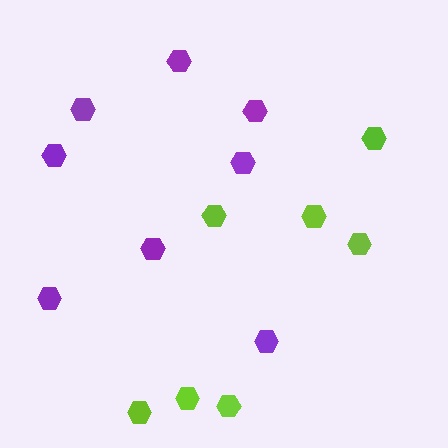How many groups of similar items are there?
There are 2 groups: one group of purple hexagons (8) and one group of lime hexagons (7).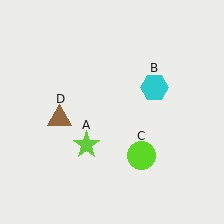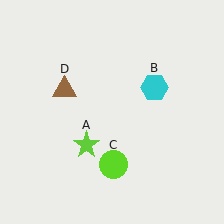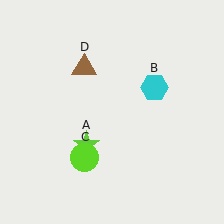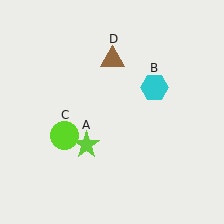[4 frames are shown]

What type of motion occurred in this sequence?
The lime circle (object C), brown triangle (object D) rotated clockwise around the center of the scene.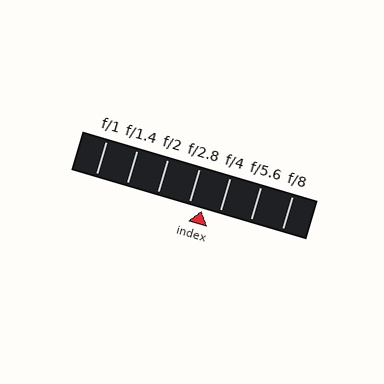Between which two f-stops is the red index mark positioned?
The index mark is between f/2.8 and f/4.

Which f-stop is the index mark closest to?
The index mark is closest to f/2.8.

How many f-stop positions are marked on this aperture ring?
There are 7 f-stop positions marked.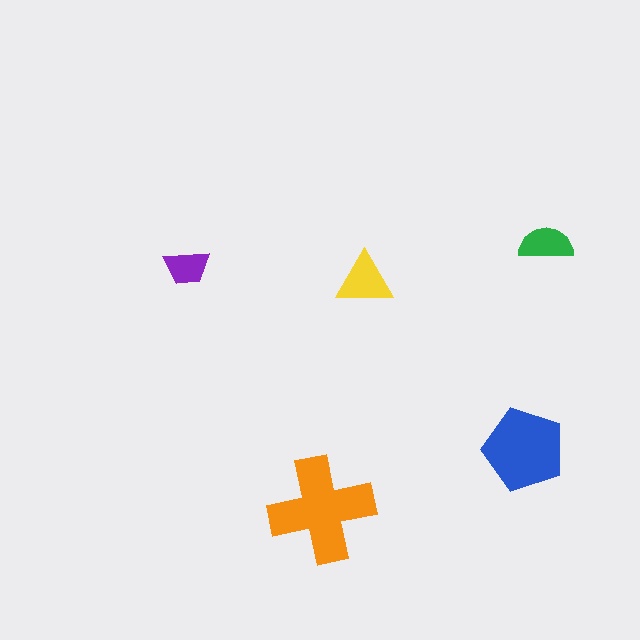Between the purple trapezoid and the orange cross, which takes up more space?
The orange cross.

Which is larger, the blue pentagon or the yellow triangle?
The blue pentagon.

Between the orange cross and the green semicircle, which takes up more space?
The orange cross.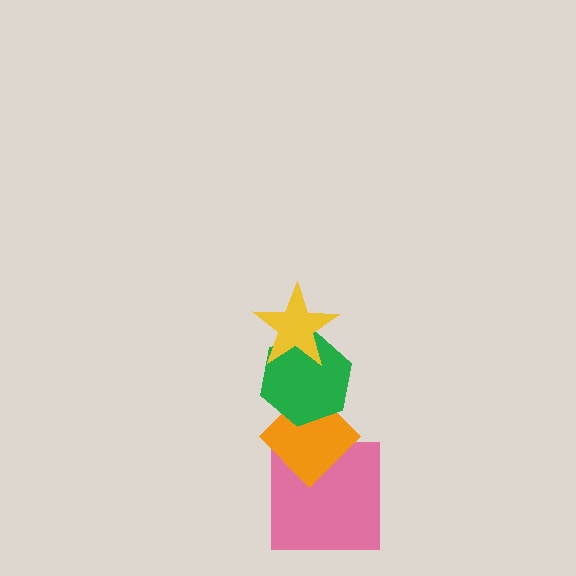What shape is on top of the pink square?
The orange diamond is on top of the pink square.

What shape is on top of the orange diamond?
The green hexagon is on top of the orange diamond.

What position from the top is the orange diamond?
The orange diamond is 3rd from the top.